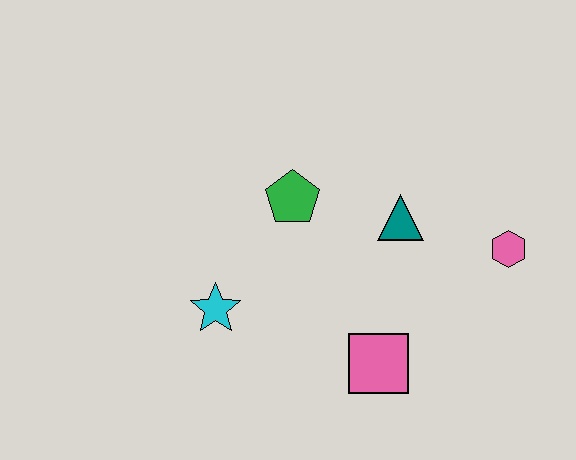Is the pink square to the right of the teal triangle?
No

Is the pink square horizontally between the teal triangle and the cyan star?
Yes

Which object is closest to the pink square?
The teal triangle is closest to the pink square.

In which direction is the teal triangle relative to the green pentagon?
The teal triangle is to the right of the green pentagon.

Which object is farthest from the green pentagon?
The pink hexagon is farthest from the green pentagon.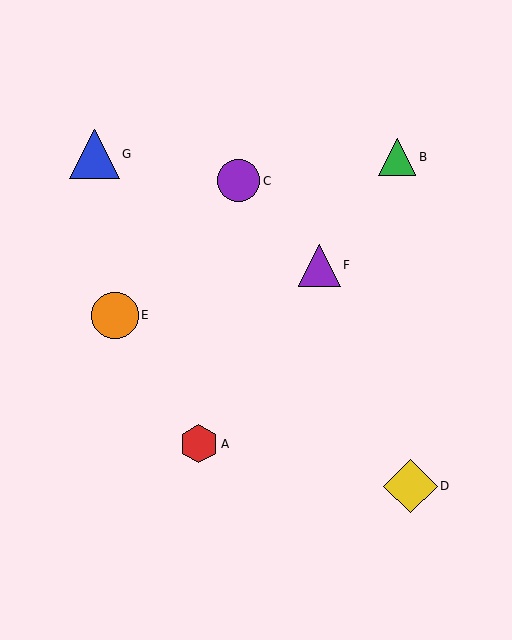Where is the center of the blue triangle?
The center of the blue triangle is at (95, 154).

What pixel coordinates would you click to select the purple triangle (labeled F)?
Click at (319, 265) to select the purple triangle F.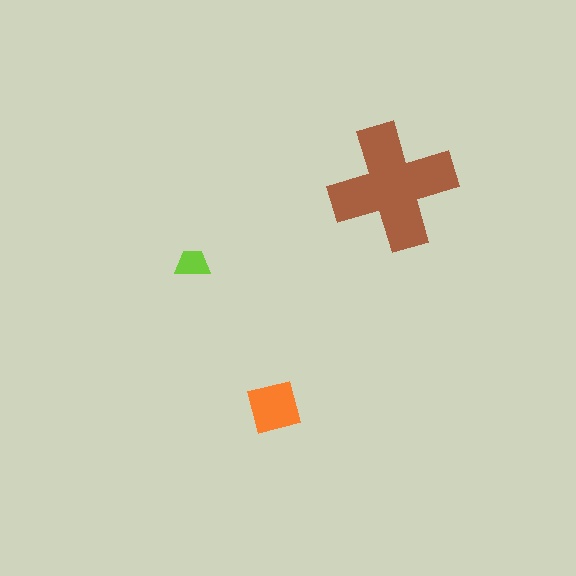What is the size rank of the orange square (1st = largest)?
2nd.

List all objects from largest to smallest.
The brown cross, the orange square, the lime trapezoid.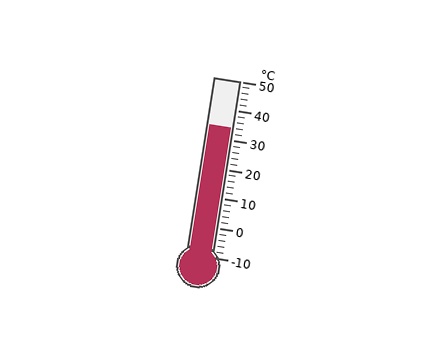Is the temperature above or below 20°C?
The temperature is above 20°C.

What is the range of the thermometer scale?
The thermometer scale ranges from -10°C to 50°C.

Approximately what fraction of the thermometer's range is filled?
The thermometer is filled to approximately 75% of its range.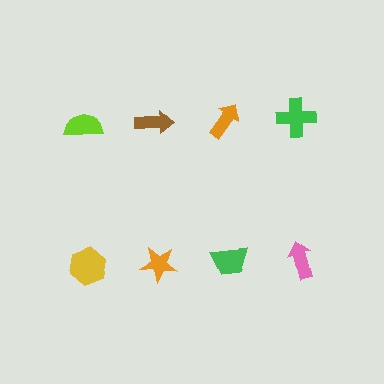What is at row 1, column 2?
A brown arrow.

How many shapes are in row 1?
4 shapes.